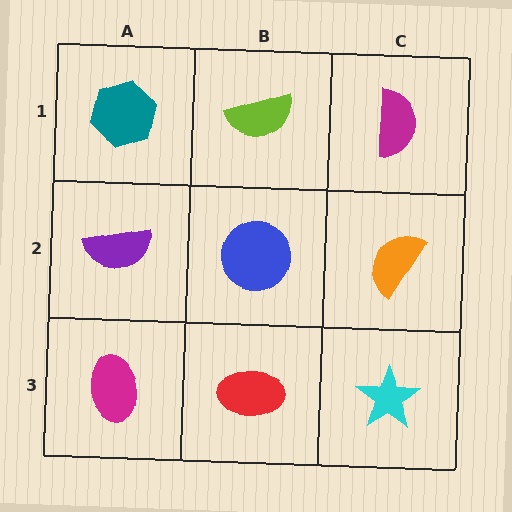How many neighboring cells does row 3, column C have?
2.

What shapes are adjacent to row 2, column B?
A lime semicircle (row 1, column B), a red ellipse (row 3, column B), a purple semicircle (row 2, column A), an orange semicircle (row 2, column C).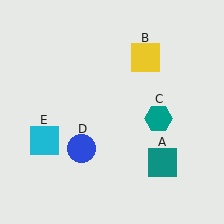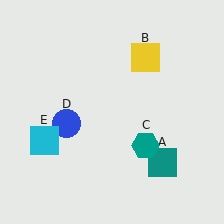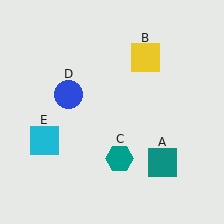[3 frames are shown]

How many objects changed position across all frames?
2 objects changed position: teal hexagon (object C), blue circle (object D).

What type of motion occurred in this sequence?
The teal hexagon (object C), blue circle (object D) rotated clockwise around the center of the scene.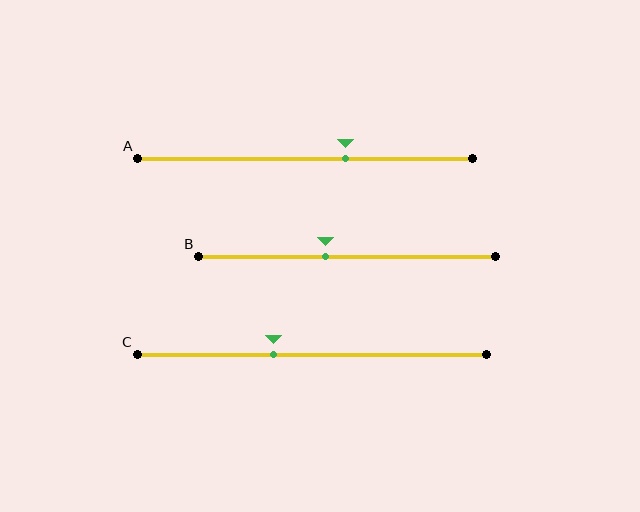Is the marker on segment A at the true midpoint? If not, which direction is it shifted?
No, the marker on segment A is shifted to the right by about 12% of the segment length.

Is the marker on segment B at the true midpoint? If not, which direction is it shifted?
No, the marker on segment B is shifted to the left by about 7% of the segment length.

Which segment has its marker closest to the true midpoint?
Segment B has its marker closest to the true midpoint.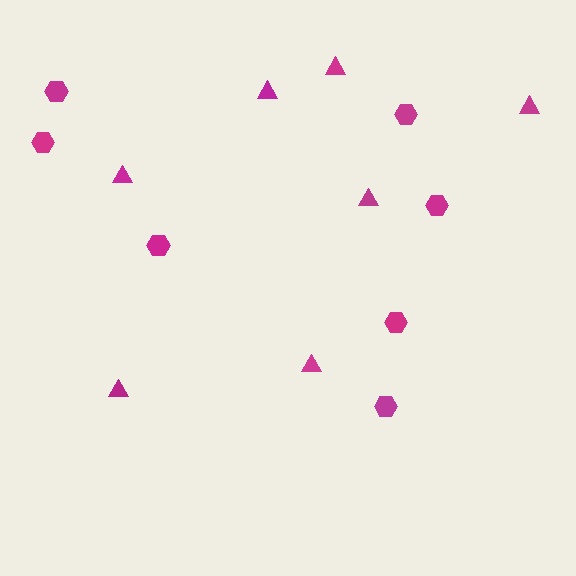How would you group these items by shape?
There are 2 groups: one group of hexagons (7) and one group of triangles (7).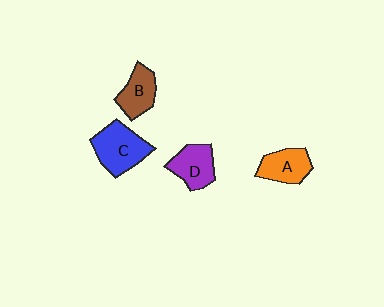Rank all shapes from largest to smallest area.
From largest to smallest: C (blue), D (purple), A (orange), B (brown).